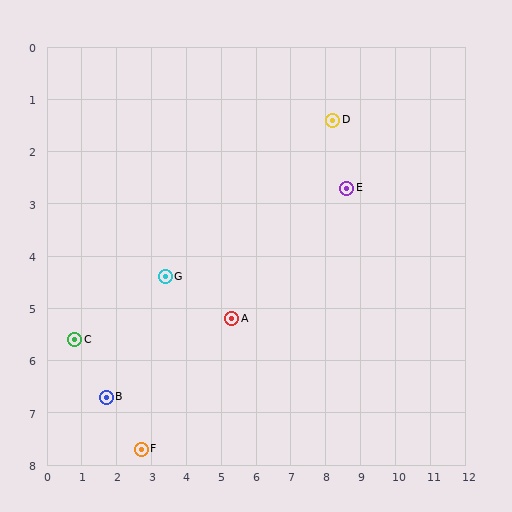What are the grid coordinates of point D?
Point D is at approximately (8.2, 1.4).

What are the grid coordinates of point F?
Point F is at approximately (2.7, 7.7).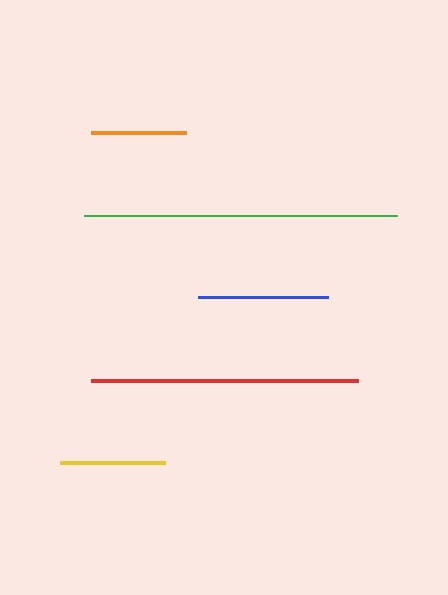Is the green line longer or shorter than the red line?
The green line is longer than the red line.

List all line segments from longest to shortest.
From longest to shortest: green, red, blue, yellow, orange.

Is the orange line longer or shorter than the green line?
The green line is longer than the orange line.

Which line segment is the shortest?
The orange line is the shortest at approximately 95 pixels.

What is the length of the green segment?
The green segment is approximately 314 pixels long.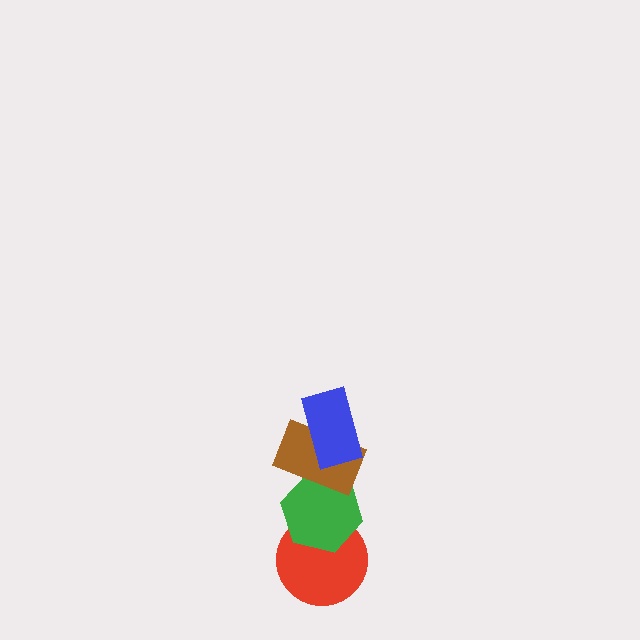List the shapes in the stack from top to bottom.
From top to bottom: the blue rectangle, the brown rectangle, the green hexagon, the red circle.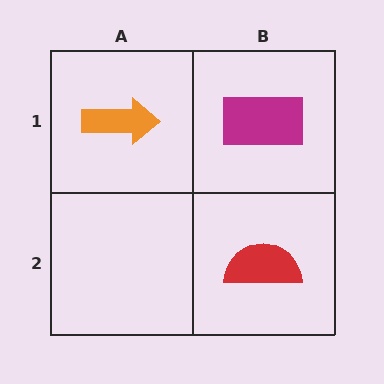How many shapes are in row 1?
2 shapes.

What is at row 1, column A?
An orange arrow.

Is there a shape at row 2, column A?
No, that cell is empty.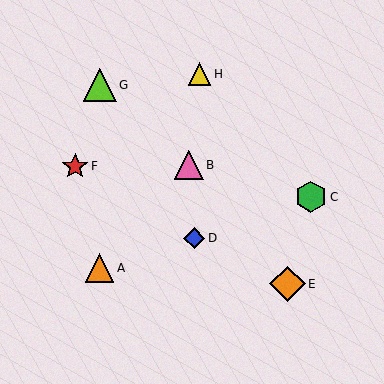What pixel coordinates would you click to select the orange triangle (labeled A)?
Click at (100, 268) to select the orange triangle A.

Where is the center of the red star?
The center of the red star is at (75, 166).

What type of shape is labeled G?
Shape G is a lime triangle.